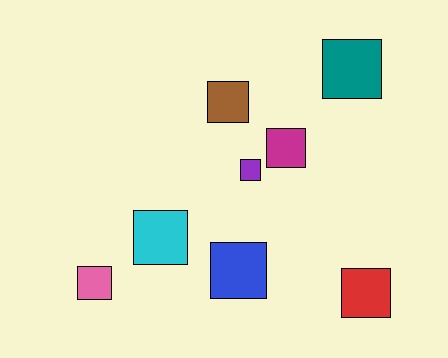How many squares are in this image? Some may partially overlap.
There are 8 squares.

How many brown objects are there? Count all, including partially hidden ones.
There is 1 brown object.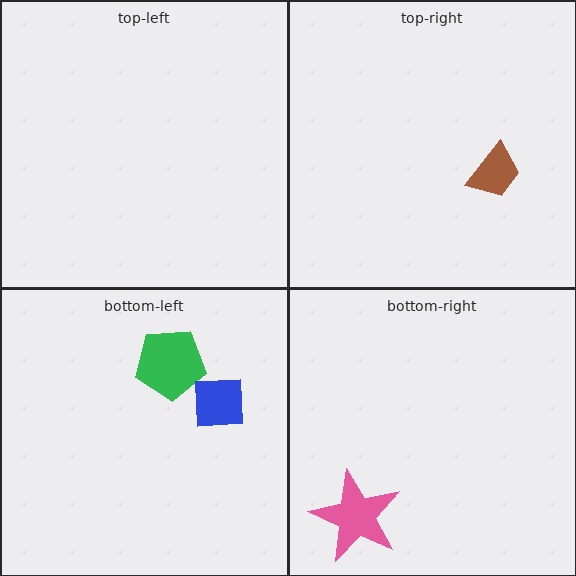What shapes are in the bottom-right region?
The pink star.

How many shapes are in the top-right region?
1.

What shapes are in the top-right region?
The brown trapezoid.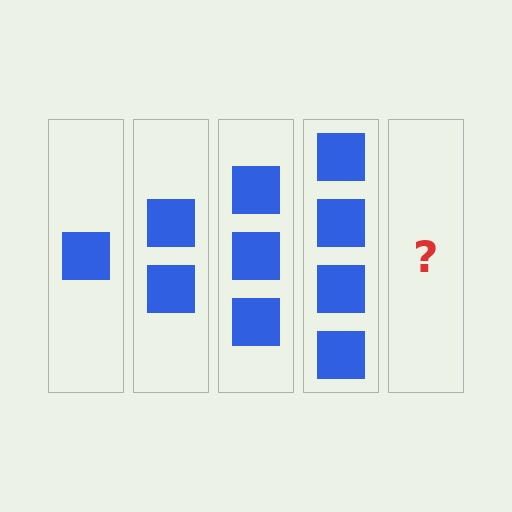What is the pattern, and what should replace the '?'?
The pattern is that each step adds one more square. The '?' should be 5 squares.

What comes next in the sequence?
The next element should be 5 squares.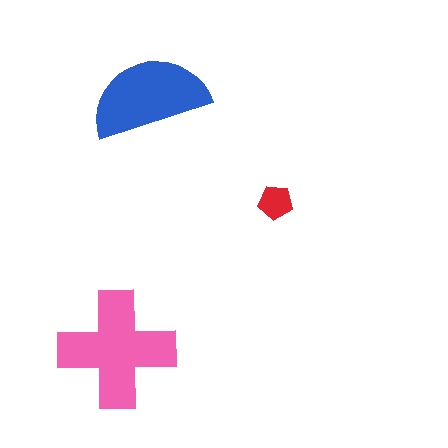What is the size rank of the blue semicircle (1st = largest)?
2nd.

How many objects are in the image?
There are 3 objects in the image.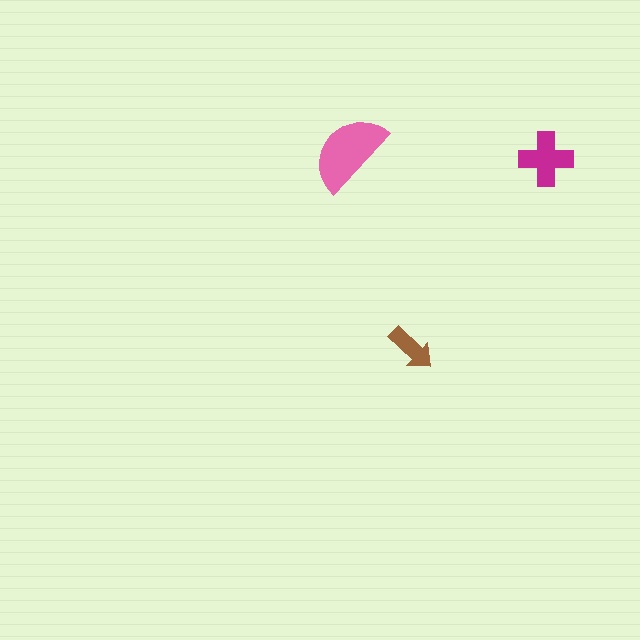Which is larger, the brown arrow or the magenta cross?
The magenta cross.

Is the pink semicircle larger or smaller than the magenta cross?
Larger.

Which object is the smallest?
The brown arrow.